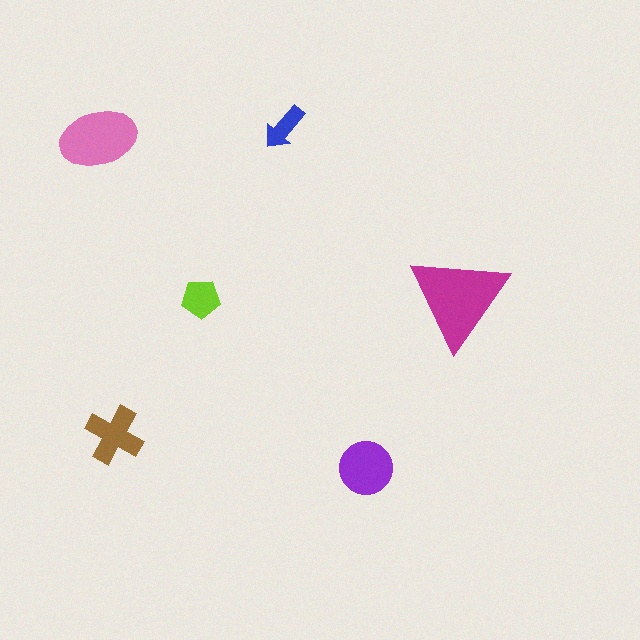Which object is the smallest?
The blue arrow.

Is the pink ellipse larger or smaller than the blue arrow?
Larger.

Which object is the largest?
The magenta triangle.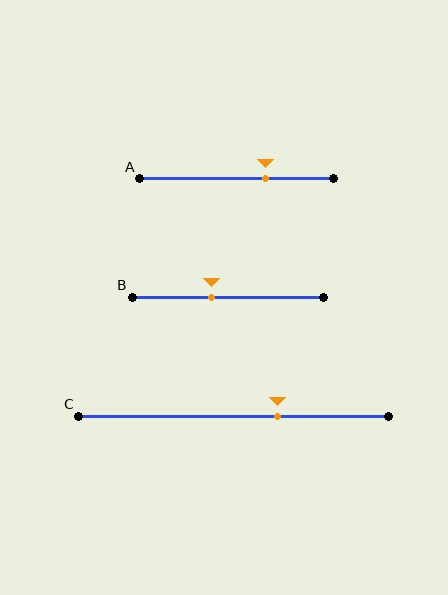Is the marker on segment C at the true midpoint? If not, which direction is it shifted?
No, the marker on segment C is shifted to the right by about 14% of the segment length.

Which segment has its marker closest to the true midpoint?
Segment B has its marker closest to the true midpoint.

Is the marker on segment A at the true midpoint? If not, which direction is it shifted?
No, the marker on segment A is shifted to the right by about 15% of the segment length.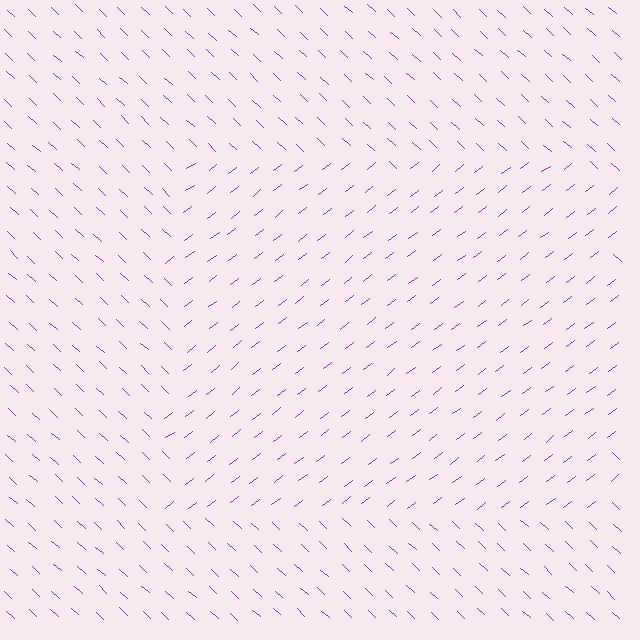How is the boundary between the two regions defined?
The boundary is defined purely by a change in line orientation (approximately 80 degrees difference). All lines are the same color and thickness.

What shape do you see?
I see a rectangle.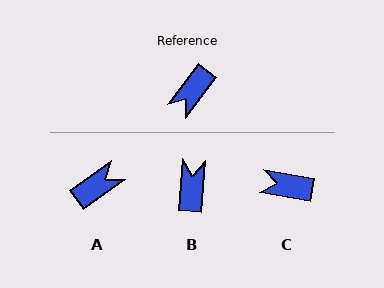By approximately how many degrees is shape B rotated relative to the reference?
Approximately 147 degrees clockwise.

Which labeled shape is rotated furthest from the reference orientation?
A, about 163 degrees away.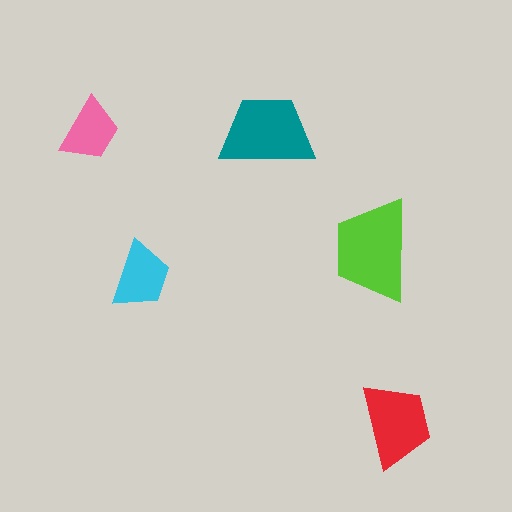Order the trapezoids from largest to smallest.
the lime one, the teal one, the red one, the cyan one, the pink one.